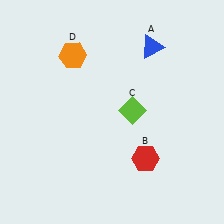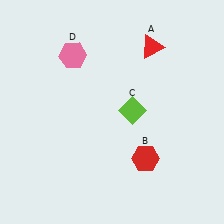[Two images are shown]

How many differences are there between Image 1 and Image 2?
There are 2 differences between the two images.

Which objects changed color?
A changed from blue to red. D changed from orange to pink.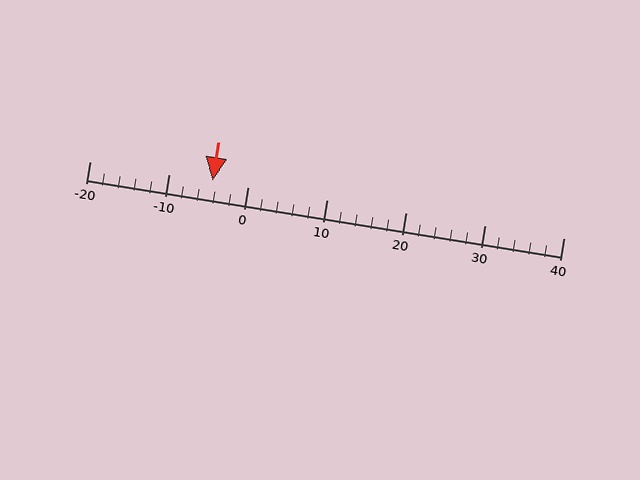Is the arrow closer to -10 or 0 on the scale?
The arrow is closer to 0.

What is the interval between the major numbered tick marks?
The major tick marks are spaced 10 units apart.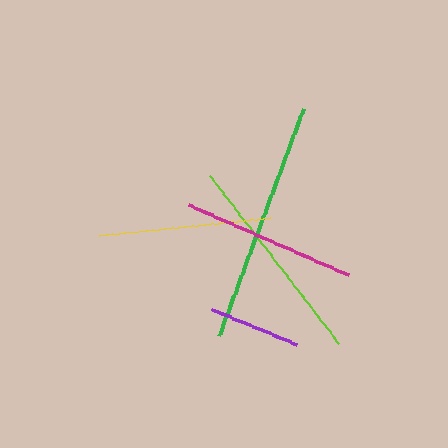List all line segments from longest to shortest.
From longest to shortest: green, lime, magenta, yellow, purple.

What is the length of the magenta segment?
The magenta segment is approximately 174 pixels long.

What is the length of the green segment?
The green segment is approximately 242 pixels long.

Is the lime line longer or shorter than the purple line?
The lime line is longer than the purple line.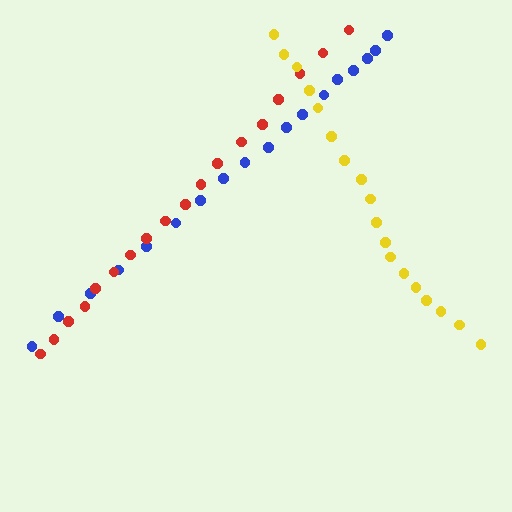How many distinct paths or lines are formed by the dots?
There are 3 distinct paths.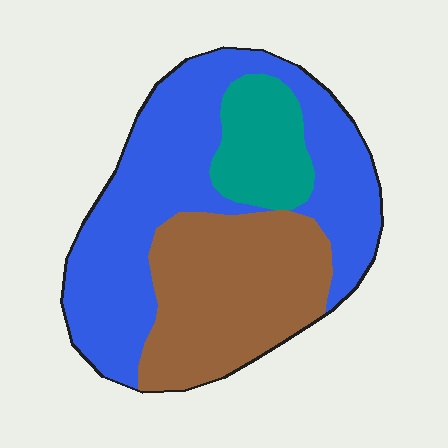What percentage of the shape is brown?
Brown takes up between a third and a half of the shape.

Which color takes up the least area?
Teal, at roughly 15%.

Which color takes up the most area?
Blue, at roughly 50%.